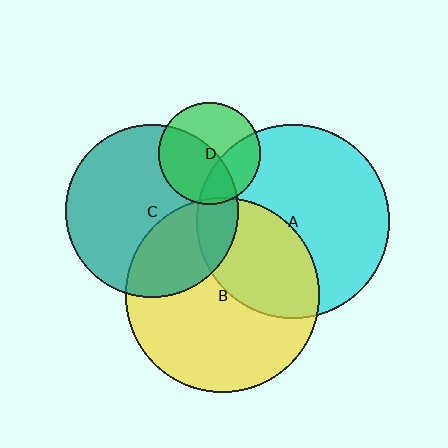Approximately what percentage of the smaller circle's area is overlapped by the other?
Approximately 35%.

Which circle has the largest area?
Circle B (yellow).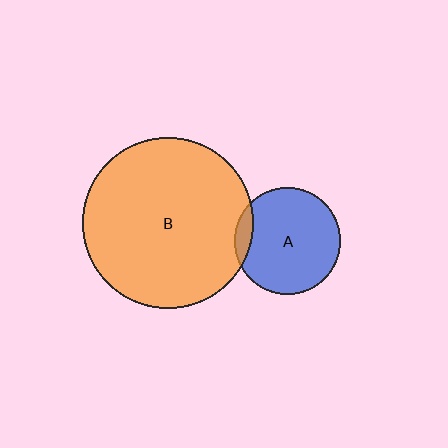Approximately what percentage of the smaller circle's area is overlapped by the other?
Approximately 10%.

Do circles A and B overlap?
Yes.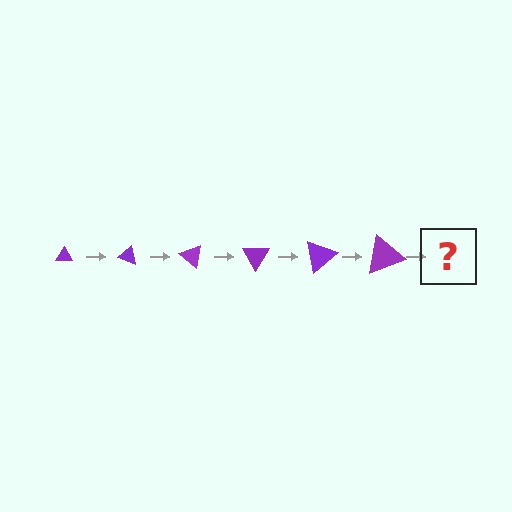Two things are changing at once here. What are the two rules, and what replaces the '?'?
The two rules are that the triangle grows larger each step and it rotates 20 degrees each step. The '?' should be a triangle, larger than the previous one and rotated 120 degrees from the start.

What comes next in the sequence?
The next element should be a triangle, larger than the previous one and rotated 120 degrees from the start.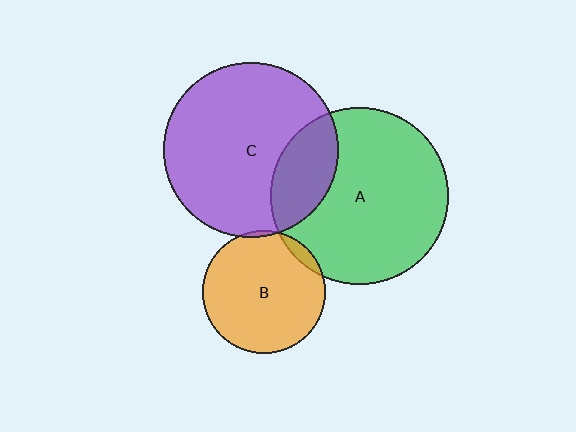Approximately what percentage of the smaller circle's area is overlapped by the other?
Approximately 5%.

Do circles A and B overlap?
Yes.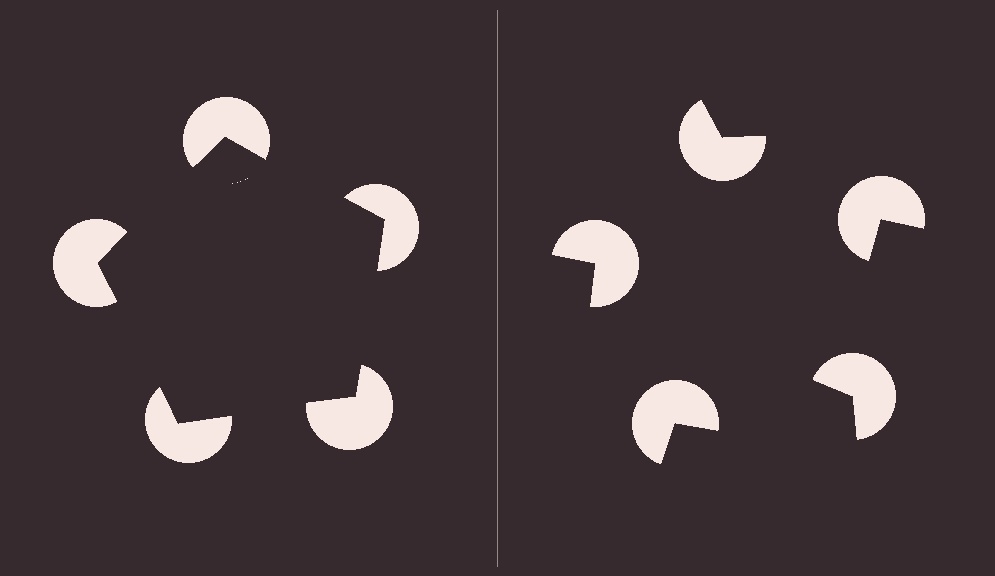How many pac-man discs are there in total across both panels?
10 — 5 on each side.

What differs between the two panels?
The pac-man discs are positioned identically on both sides; only the wedge orientations differ. On the left they align to a pentagon; on the right they are misaligned.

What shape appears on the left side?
An illusory pentagon.